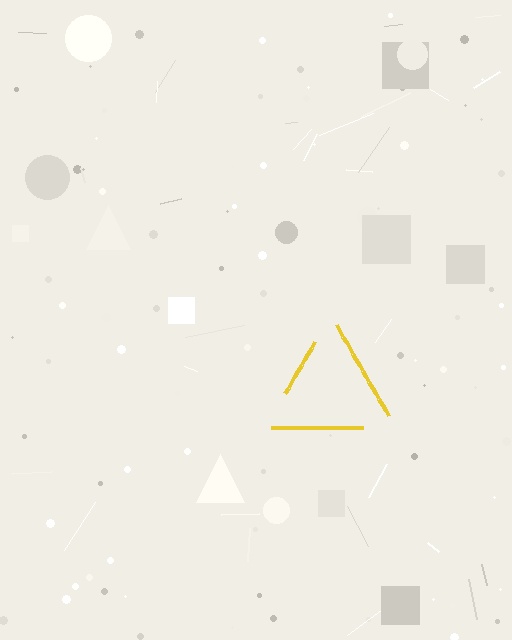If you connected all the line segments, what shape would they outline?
They would outline a triangle.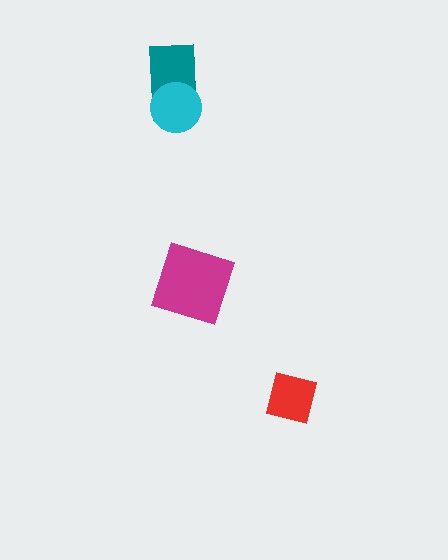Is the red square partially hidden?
No, no other shape covers it.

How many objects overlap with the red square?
0 objects overlap with the red square.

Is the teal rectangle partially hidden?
Yes, it is partially covered by another shape.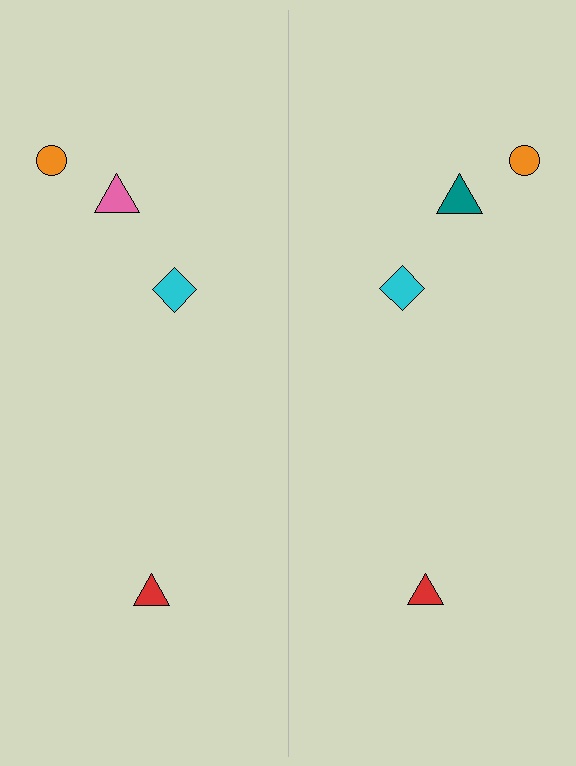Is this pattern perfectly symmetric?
No, the pattern is not perfectly symmetric. The teal triangle on the right side breaks the symmetry — its mirror counterpart is pink.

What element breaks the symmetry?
The teal triangle on the right side breaks the symmetry — its mirror counterpart is pink.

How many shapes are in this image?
There are 8 shapes in this image.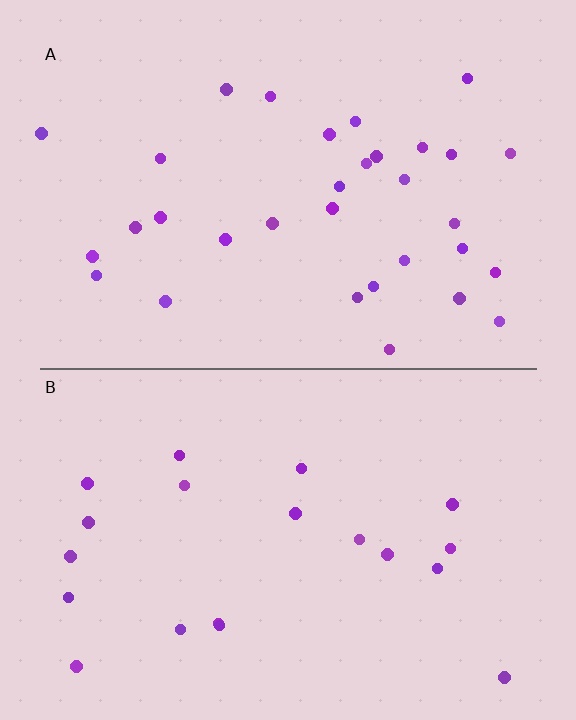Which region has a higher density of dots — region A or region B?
A (the top).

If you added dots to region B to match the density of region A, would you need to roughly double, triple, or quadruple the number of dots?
Approximately double.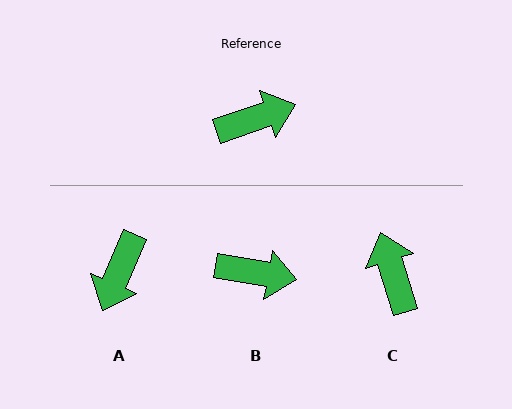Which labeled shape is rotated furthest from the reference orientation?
A, about 133 degrees away.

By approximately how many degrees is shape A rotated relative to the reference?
Approximately 133 degrees clockwise.